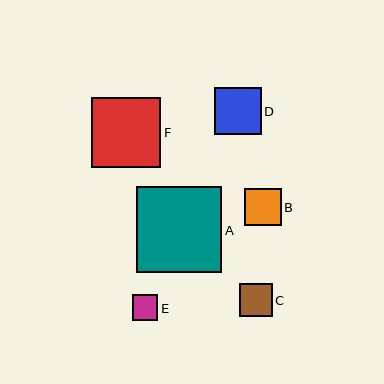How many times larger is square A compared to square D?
Square A is approximately 1.8 times the size of square D.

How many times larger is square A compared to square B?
Square A is approximately 2.3 times the size of square B.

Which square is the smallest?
Square E is the smallest with a size of approximately 25 pixels.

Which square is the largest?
Square A is the largest with a size of approximately 85 pixels.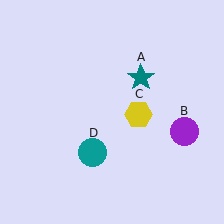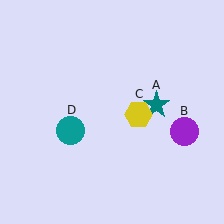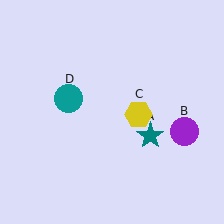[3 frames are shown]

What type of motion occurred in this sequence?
The teal star (object A), teal circle (object D) rotated clockwise around the center of the scene.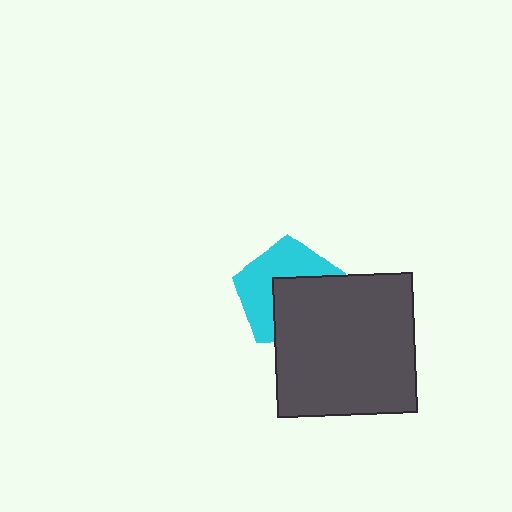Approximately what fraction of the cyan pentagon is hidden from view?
Roughly 48% of the cyan pentagon is hidden behind the dark gray square.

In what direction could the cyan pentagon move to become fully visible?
The cyan pentagon could move toward the upper-left. That would shift it out from behind the dark gray square entirely.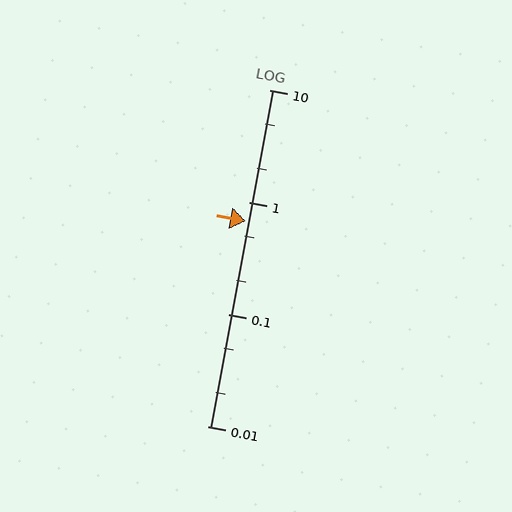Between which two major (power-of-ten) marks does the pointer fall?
The pointer is between 0.1 and 1.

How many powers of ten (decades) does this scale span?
The scale spans 3 decades, from 0.01 to 10.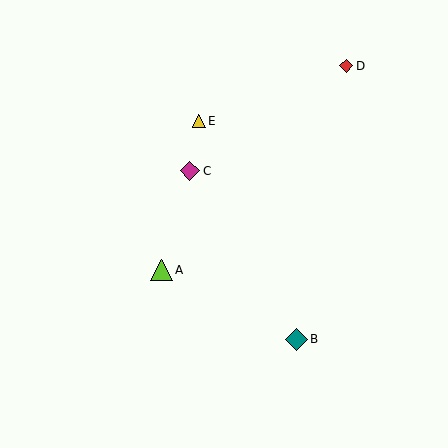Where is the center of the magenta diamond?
The center of the magenta diamond is at (190, 171).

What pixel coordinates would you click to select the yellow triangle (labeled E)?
Click at (199, 121) to select the yellow triangle E.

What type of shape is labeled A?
Shape A is a lime triangle.